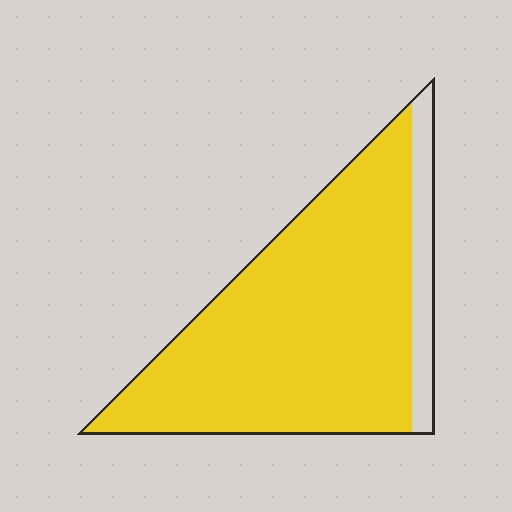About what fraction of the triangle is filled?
About seven eighths (7/8).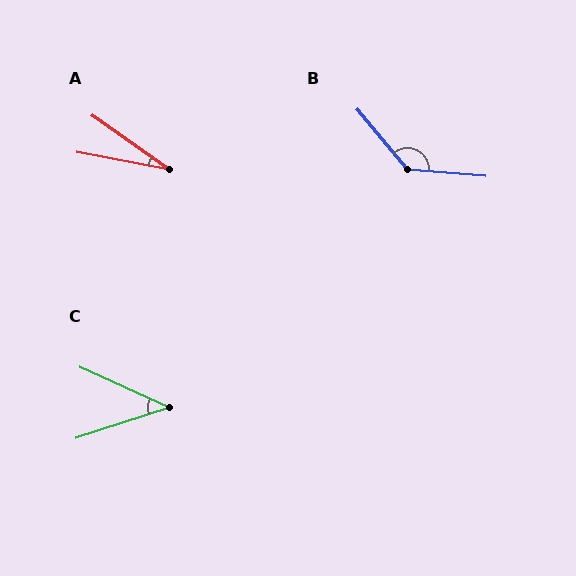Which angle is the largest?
B, at approximately 134 degrees.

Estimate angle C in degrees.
Approximately 43 degrees.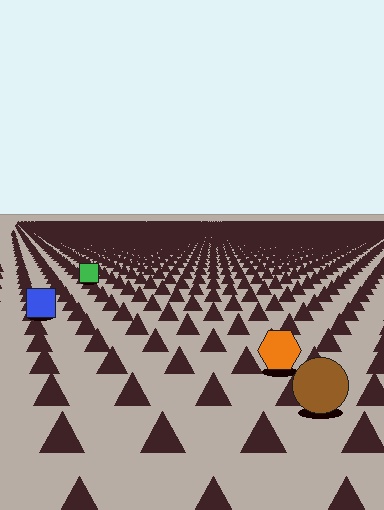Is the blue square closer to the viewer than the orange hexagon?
No. The orange hexagon is closer — you can tell from the texture gradient: the ground texture is coarser near it.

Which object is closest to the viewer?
The brown circle is closest. The texture marks near it are larger and more spread out.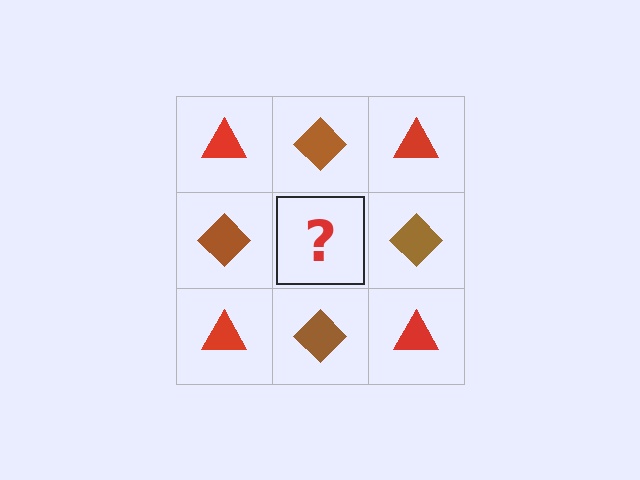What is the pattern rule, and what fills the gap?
The rule is that it alternates red triangle and brown diamond in a checkerboard pattern. The gap should be filled with a red triangle.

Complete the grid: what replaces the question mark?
The question mark should be replaced with a red triangle.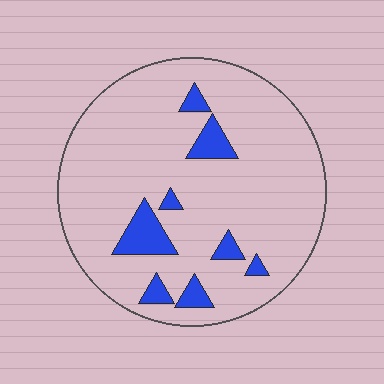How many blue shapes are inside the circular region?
8.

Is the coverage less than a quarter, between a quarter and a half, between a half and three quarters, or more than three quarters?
Less than a quarter.